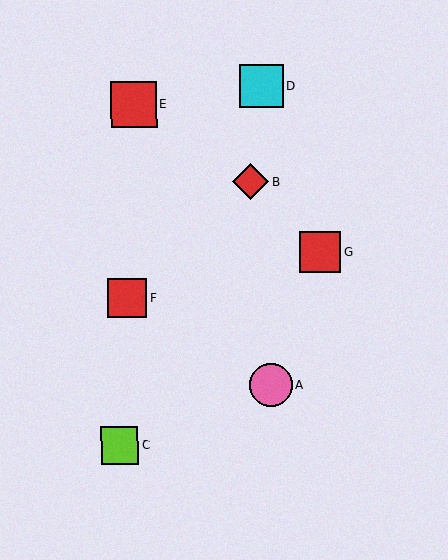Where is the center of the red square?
The center of the red square is at (320, 252).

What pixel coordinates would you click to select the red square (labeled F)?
Click at (127, 298) to select the red square F.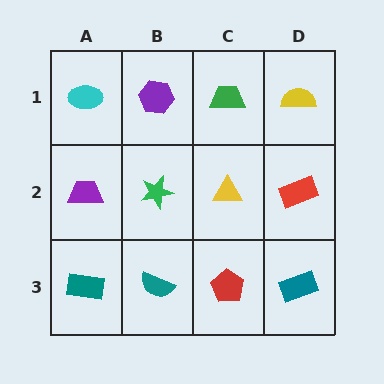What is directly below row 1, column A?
A purple trapezoid.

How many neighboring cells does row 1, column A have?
2.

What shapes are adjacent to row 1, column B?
A green star (row 2, column B), a cyan ellipse (row 1, column A), a green trapezoid (row 1, column C).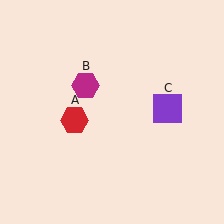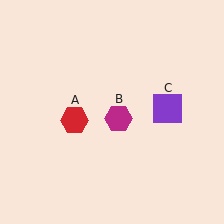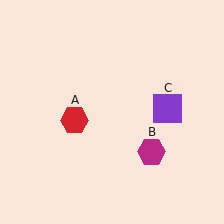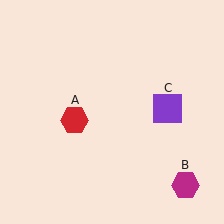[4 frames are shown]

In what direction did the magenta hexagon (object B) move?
The magenta hexagon (object B) moved down and to the right.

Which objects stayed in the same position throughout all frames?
Red hexagon (object A) and purple square (object C) remained stationary.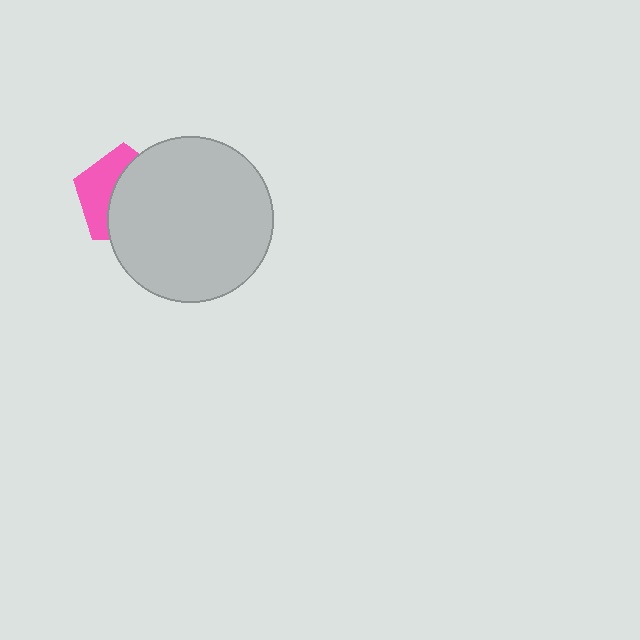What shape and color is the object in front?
The object in front is a light gray circle.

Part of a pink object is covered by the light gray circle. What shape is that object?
It is a pentagon.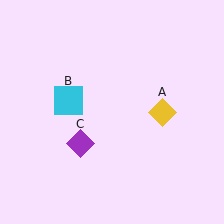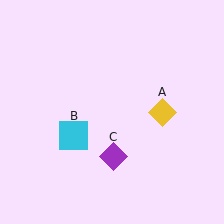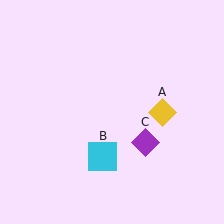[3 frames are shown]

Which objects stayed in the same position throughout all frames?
Yellow diamond (object A) remained stationary.